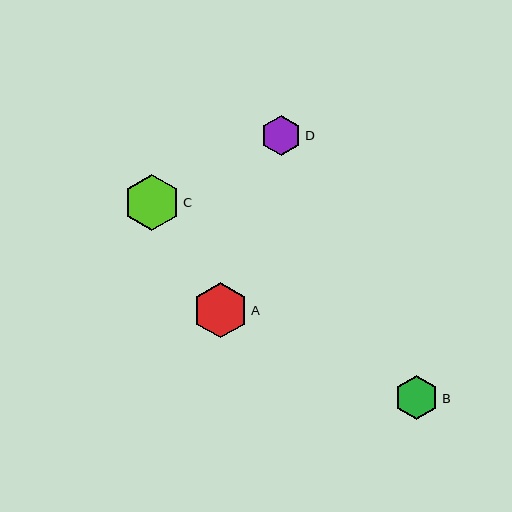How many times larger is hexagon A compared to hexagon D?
Hexagon A is approximately 1.4 times the size of hexagon D.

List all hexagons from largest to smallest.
From largest to smallest: C, A, B, D.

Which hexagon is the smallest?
Hexagon D is the smallest with a size of approximately 40 pixels.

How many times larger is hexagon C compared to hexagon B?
Hexagon C is approximately 1.3 times the size of hexagon B.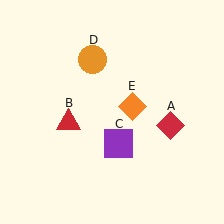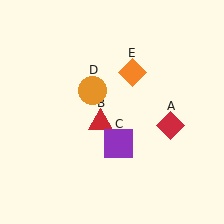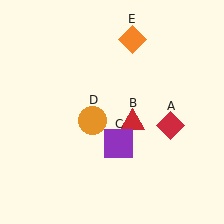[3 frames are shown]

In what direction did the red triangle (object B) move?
The red triangle (object B) moved right.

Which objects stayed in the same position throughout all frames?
Red diamond (object A) and purple square (object C) remained stationary.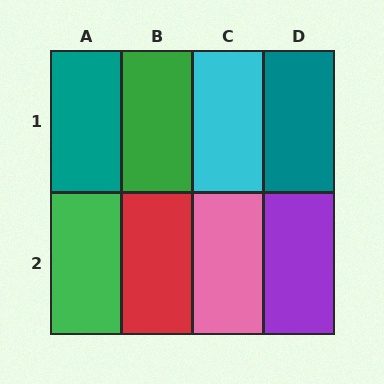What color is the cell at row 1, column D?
Teal.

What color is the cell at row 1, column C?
Cyan.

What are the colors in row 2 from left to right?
Green, red, pink, purple.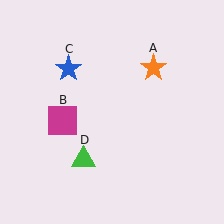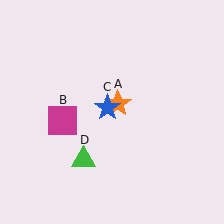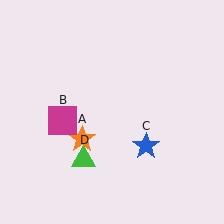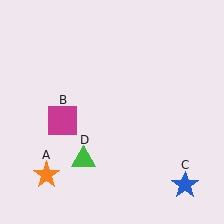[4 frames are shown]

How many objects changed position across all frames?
2 objects changed position: orange star (object A), blue star (object C).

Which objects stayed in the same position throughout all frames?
Magenta square (object B) and green triangle (object D) remained stationary.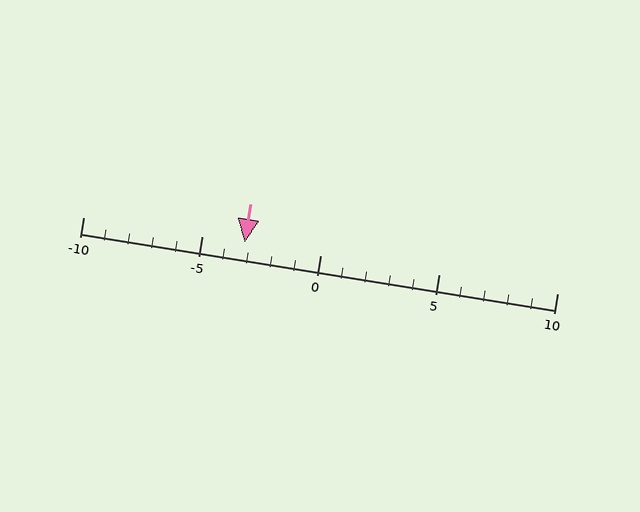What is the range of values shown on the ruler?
The ruler shows values from -10 to 10.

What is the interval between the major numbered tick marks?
The major tick marks are spaced 5 units apart.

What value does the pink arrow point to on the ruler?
The pink arrow points to approximately -3.